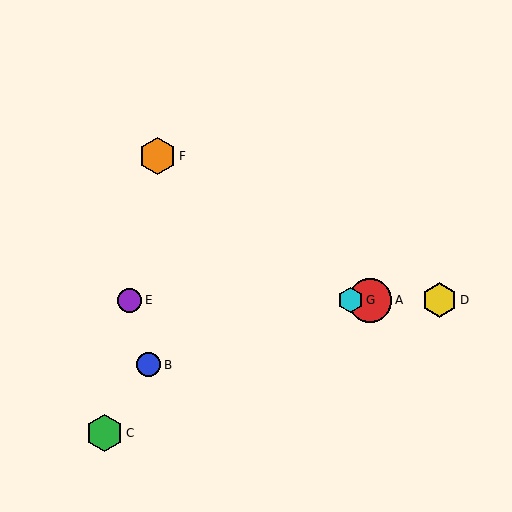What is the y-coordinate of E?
Object E is at y≈300.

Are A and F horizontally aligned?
No, A is at y≈300 and F is at y≈156.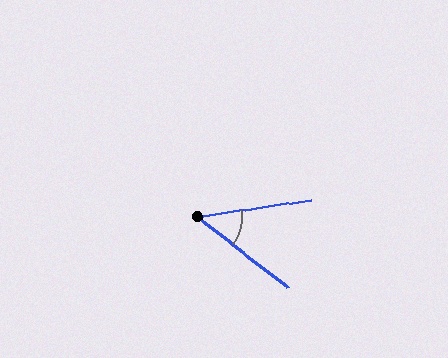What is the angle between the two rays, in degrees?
Approximately 47 degrees.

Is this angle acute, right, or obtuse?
It is acute.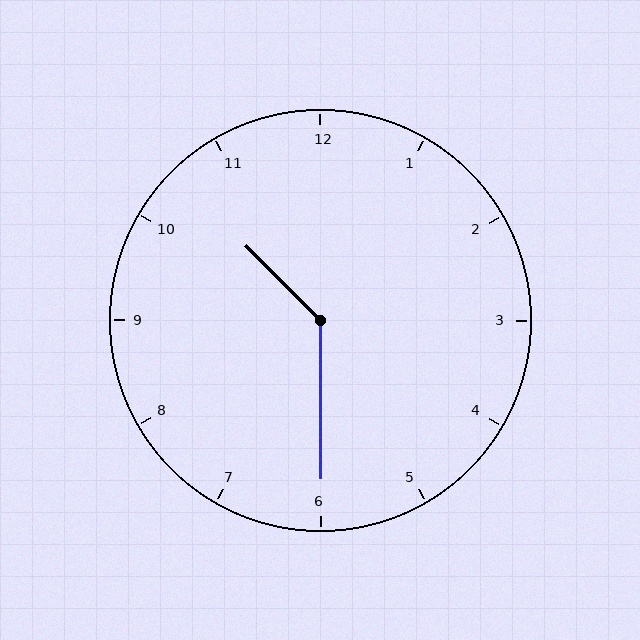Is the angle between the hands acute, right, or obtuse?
It is obtuse.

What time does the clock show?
10:30.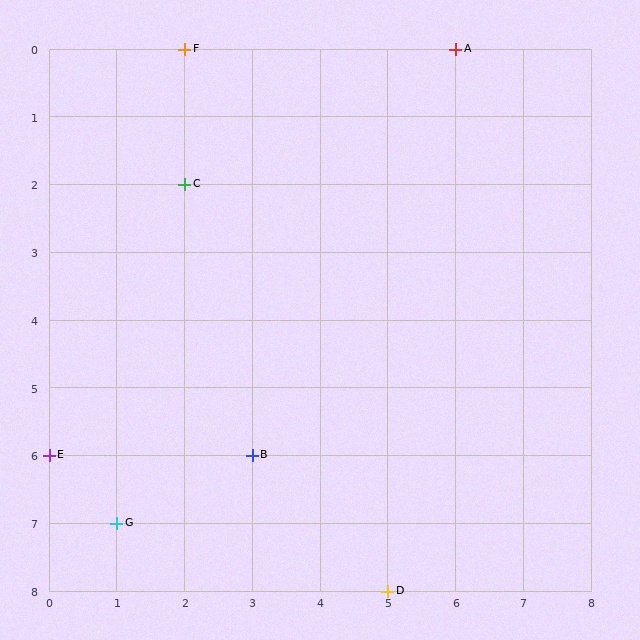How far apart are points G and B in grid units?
Points G and B are 2 columns and 1 row apart (about 2.2 grid units diagonally).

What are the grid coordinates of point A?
Point A is at grid coordinates (6, 0).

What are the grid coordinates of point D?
Point D is at grid coordinates (5, 8).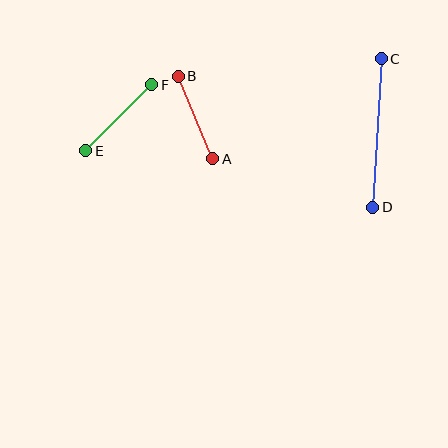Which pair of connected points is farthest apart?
Points C and D are farthest apart.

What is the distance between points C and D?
The distance is approximately 149 pixels.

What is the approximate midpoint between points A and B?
The midpoint is at approximately (195, 118) pixels.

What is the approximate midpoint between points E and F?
The midpoint is at approximately (119, 118) pixels.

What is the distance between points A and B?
The distance is approximately 90 pixels.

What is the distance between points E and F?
The distance is approximately 93 pixels.